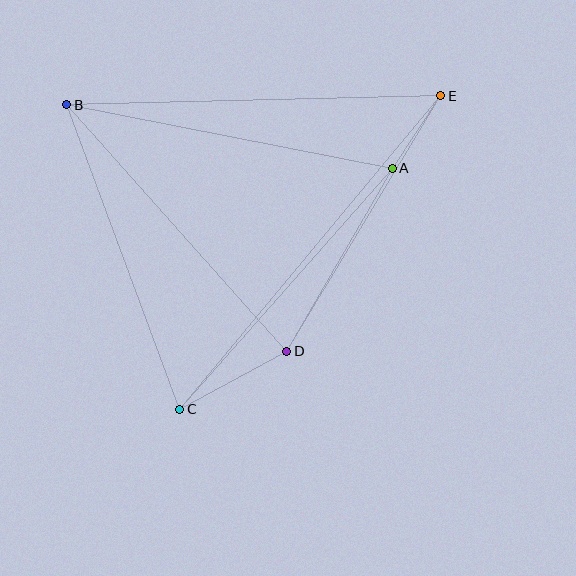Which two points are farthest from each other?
Points C and E are farthest from each other.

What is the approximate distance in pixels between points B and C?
The distance between B and C is approximately 325 pixels.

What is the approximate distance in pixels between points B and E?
The distance between B and E is approximately 374 pixels.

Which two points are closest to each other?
Points A and E are closest to each other.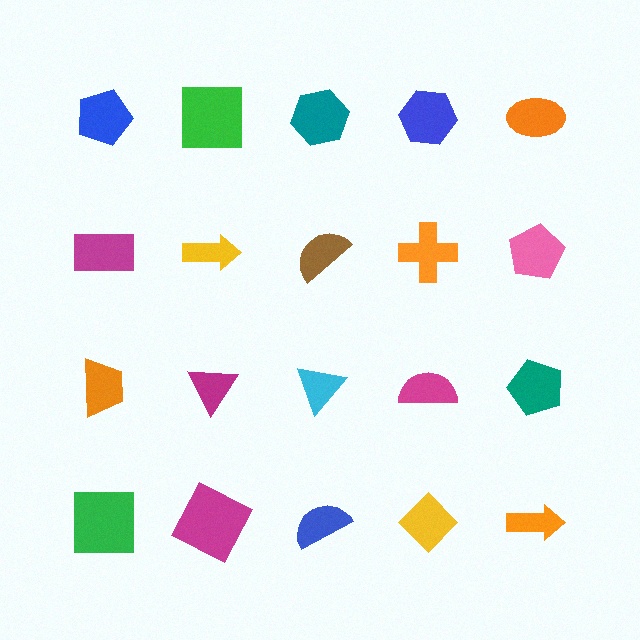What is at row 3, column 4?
A magenta semicircle.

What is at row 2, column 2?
A yellow arrow.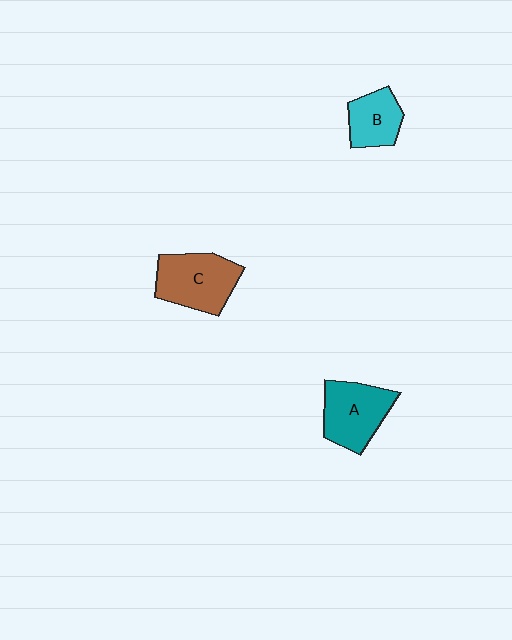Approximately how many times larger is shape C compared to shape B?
Approximately 1.5 times.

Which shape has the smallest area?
Shape B (cyan).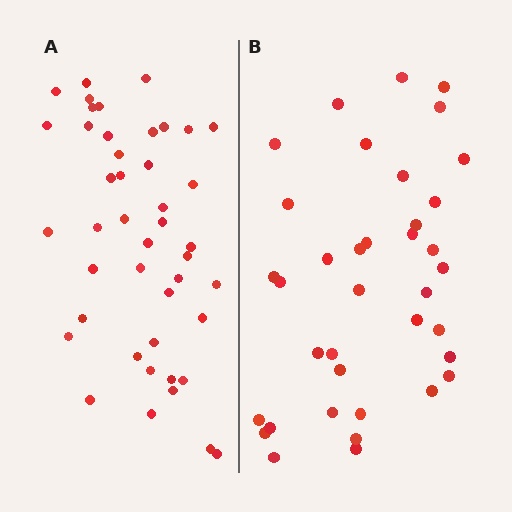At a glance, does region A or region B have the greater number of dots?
Region A (the left region) has more dots.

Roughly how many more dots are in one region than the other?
Region A has roughly 8 or so more dots than region B.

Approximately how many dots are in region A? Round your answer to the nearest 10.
About 40 dots. (The exact count is 44, which rounds to 40.)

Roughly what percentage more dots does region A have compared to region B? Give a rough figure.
About 20% more.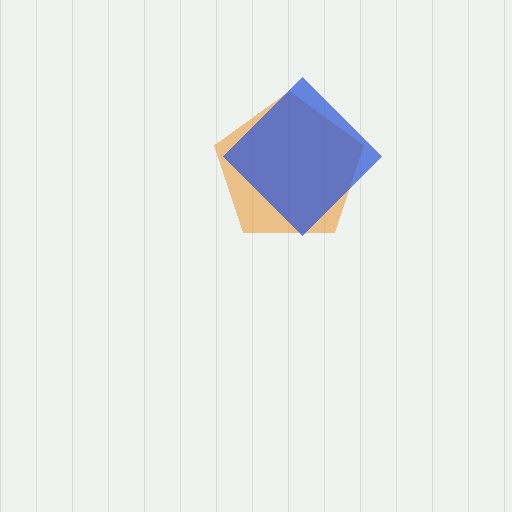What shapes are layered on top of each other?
The layered shapes are: an orange pentagon, a blue diamond.